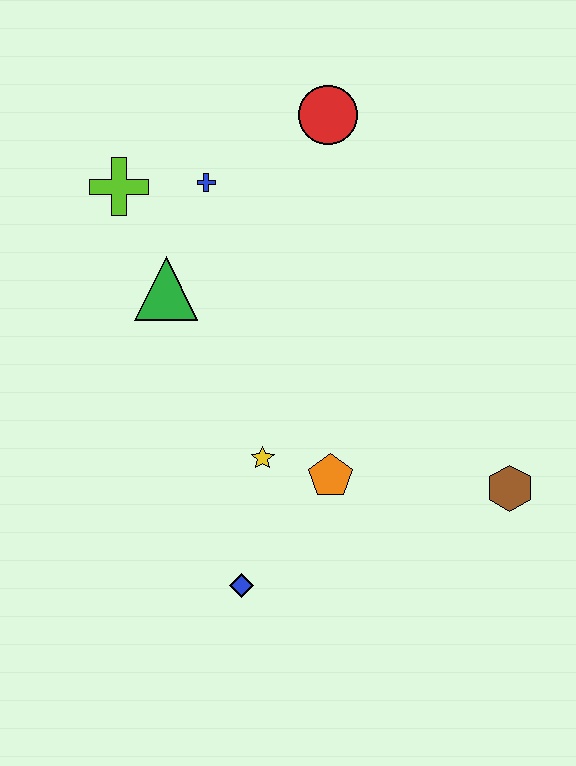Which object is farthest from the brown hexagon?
The lime cross is farthest from the brown hexagon.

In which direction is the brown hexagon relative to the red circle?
The brown hexagon is below the red circle.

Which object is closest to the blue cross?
The lime cross is closest to the blue cross.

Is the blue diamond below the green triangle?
Yes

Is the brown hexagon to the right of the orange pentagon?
Yes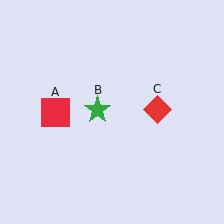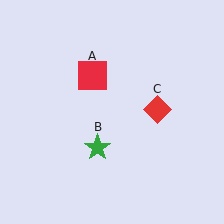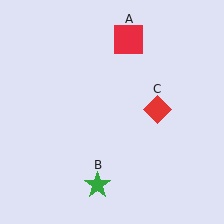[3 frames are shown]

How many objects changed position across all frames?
2 objects changed position: red square (object A), green star (object B).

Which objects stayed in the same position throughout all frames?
Red diamond (object C) remained stationary.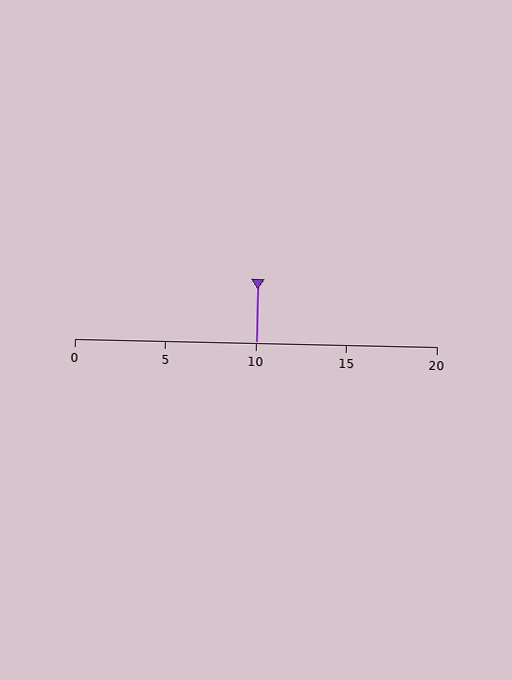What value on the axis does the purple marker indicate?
The marker indicates approximately 10.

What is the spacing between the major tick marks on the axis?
The major ticks are spaced 5 apart.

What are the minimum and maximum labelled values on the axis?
The axis runs from 0 to 20.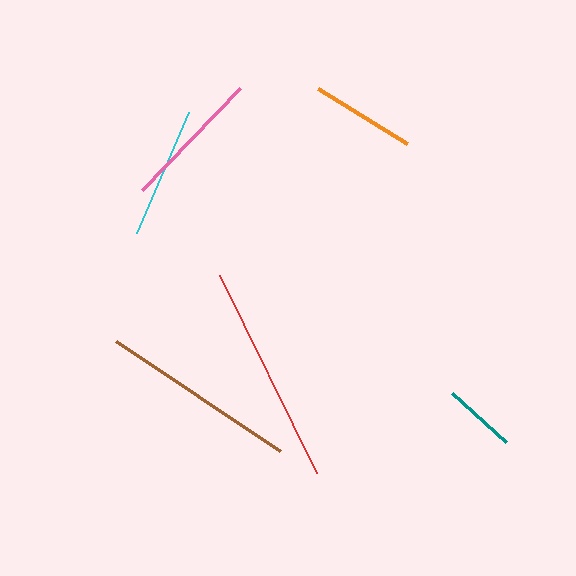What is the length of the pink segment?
The pink segment is approximately 141 pixels long.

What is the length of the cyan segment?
The cyan segment is approximately 131 pixels long.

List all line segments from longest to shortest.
From longest to shortest: red, brown, pink, cyan, orange, teal.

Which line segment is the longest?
The red line is the longest at approximately 220 pixels.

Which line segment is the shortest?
The teal line is the shortest at approximately 73 pixels.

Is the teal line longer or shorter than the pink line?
The pink line is longer than the teal line.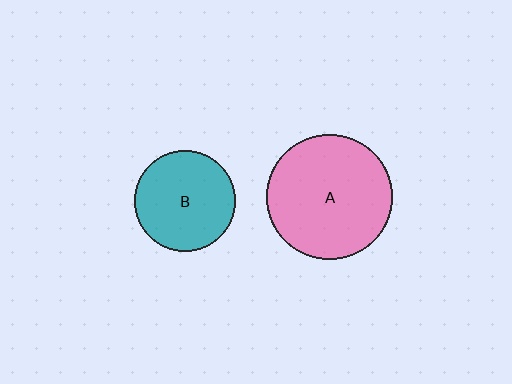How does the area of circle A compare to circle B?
Approximately 1.5 times.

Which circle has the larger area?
Circle A (pink).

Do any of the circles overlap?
No, none of the circles overlap.